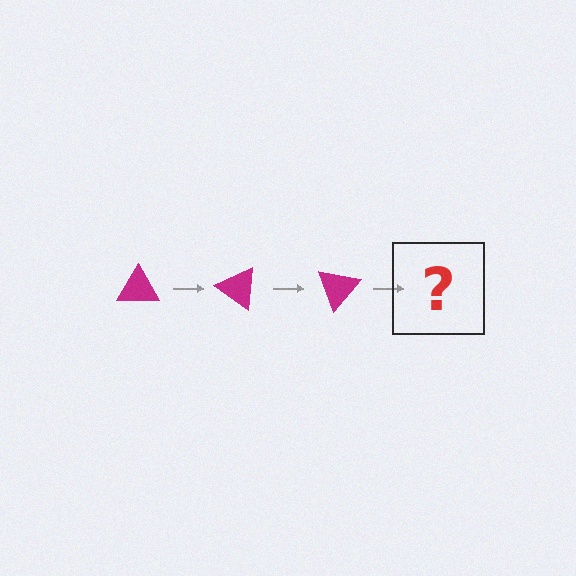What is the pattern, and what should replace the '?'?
The pattern is that the triangle rotates 35 degrees each step. The '?' should be a magenta triangle rotated 105 degrees.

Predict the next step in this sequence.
The next step is a magenta triangle rotated 105 degrees.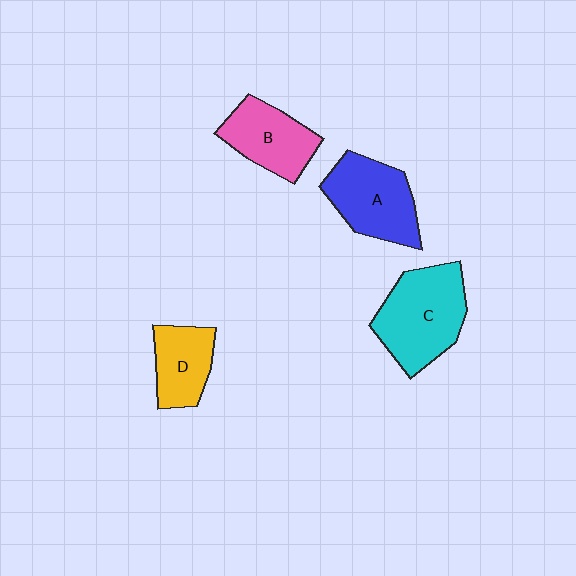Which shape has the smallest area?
Shape D (yellow).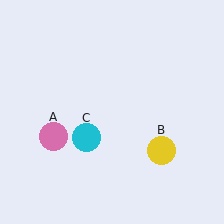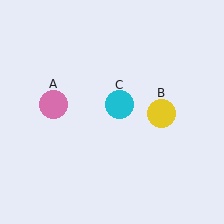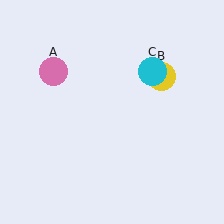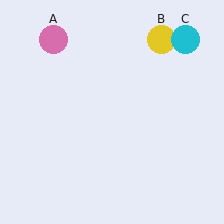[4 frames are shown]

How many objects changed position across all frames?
3 objects changed position: pink circle (object A), yellow circle (object B), cyan circle (object C).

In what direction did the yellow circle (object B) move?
The yellow circle (object B) moved up.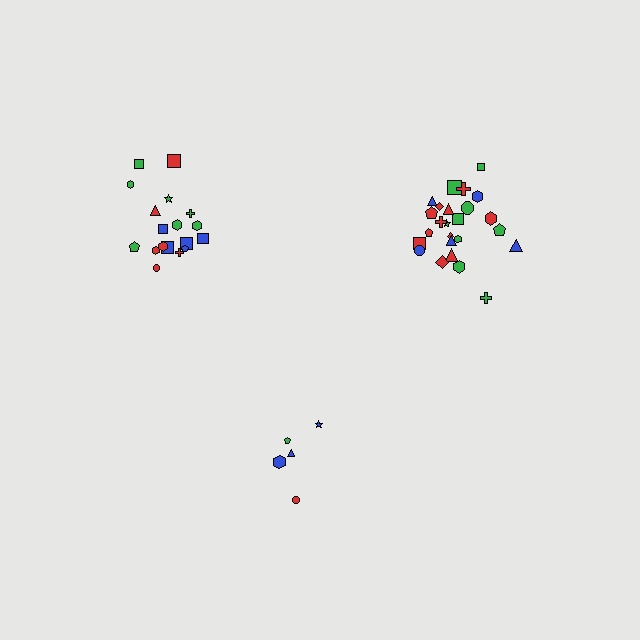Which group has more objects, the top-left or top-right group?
The top-right group.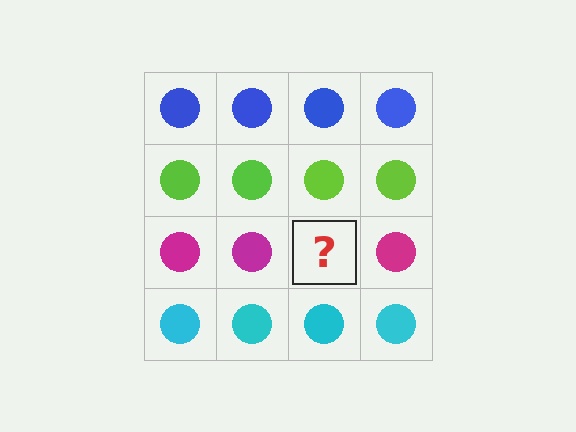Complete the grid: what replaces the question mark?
The question mark should be replaced with a magenta circle.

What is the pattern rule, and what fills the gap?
The rule is that each row has a consistent color. The gap should be filled with a magenta circle.